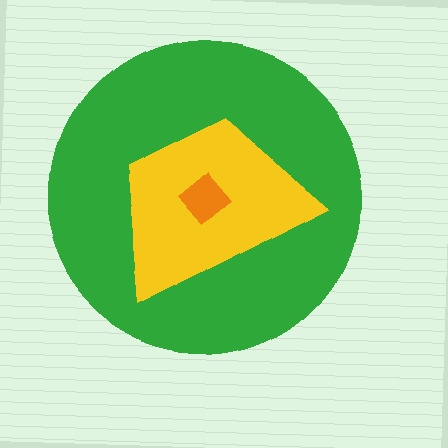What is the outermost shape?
The green circle.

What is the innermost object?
The orange diamond.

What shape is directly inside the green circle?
The yellow trapezoid.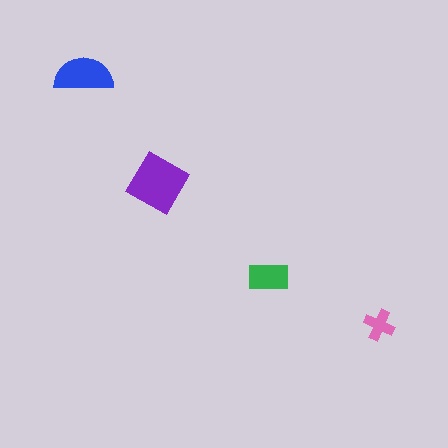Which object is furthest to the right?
The pink cross is rightmost.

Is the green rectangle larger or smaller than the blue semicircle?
Smaller.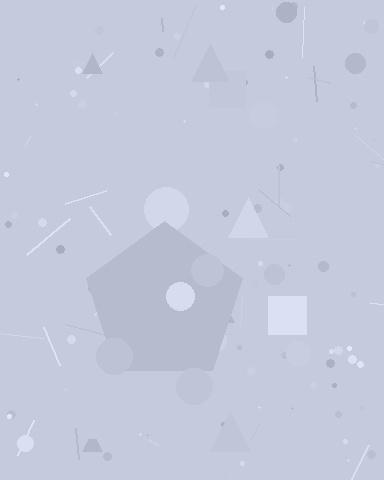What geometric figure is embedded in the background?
A pentagon is embedded in the background.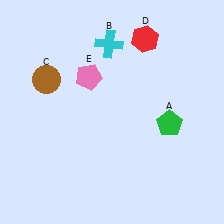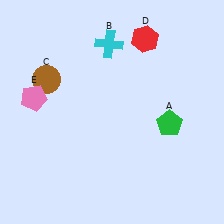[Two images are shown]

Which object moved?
The pink pentagon (E) moved left.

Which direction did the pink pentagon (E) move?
The pink pentagon (E) moved left.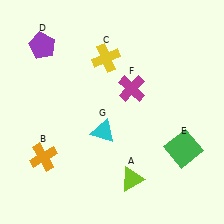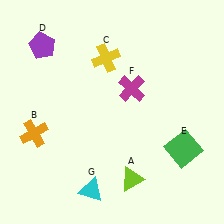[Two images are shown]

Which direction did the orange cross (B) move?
The orange cross (B) moved up.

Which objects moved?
The objects that moved are: the orange cross (B), the cyan triangle (G).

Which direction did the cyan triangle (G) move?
The cyan triangle (G) moved down.